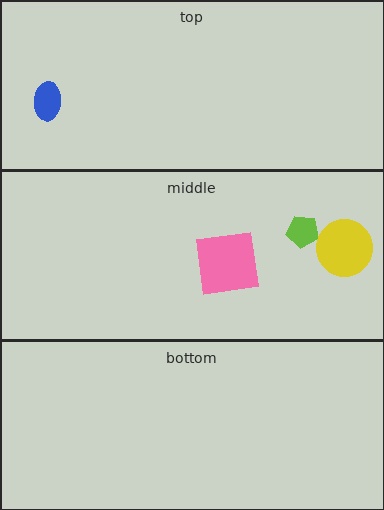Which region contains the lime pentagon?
The middle region.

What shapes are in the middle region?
The lime pentagon, the pink square, the yellow circle.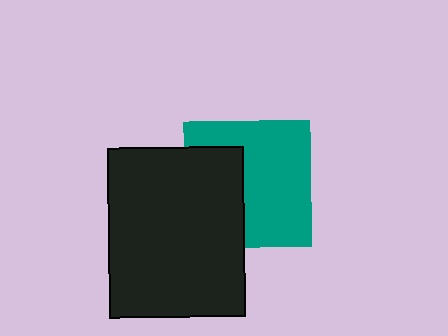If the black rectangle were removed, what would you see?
You would see the complete teal square.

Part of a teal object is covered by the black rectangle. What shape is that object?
It is a square.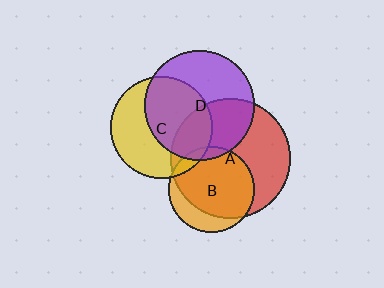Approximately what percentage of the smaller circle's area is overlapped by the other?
Approximately 50%.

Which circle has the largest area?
Circle A (red).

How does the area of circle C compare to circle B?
Approximately 1.4 times.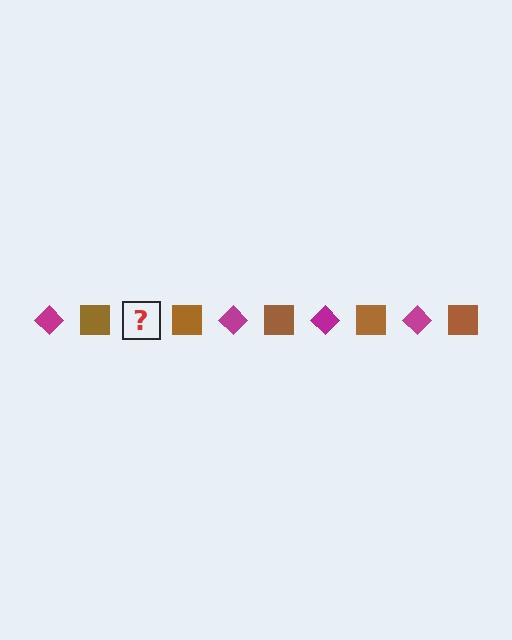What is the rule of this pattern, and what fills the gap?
The rule is that the pattern alternates between magenta diamond and brown square. The gap should be filled with a magenta diamond.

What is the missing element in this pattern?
The missing element is a magenta diamond.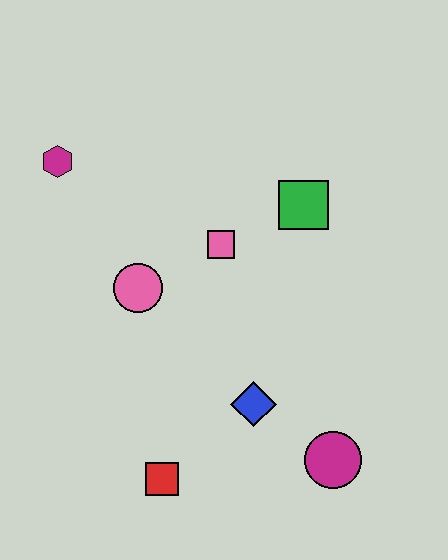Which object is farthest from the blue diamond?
The magenta hexagon is farthest from the blue diamond.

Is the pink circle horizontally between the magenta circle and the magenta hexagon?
Yes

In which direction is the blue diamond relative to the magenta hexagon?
The blue diamond is below the magenta hexagon.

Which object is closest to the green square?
The pink square is closest to the green square.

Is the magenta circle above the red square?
Yes